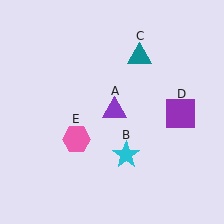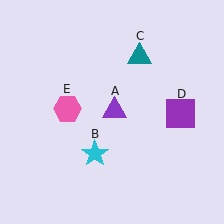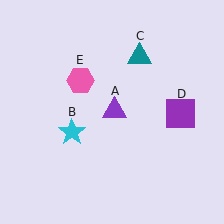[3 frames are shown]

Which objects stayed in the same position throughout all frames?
Purple triangle (object A) and teal triangle (object C) and purple square (object D) remained stationary.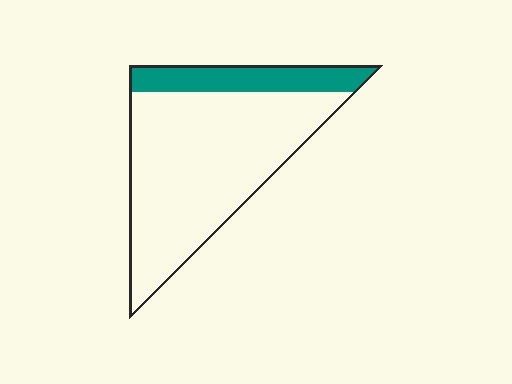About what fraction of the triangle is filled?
About one fifth (1/5).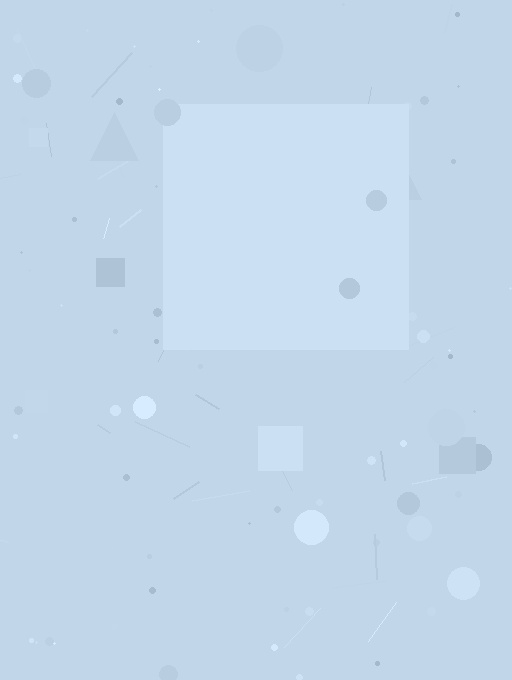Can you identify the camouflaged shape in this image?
The camouflaged shape is a square.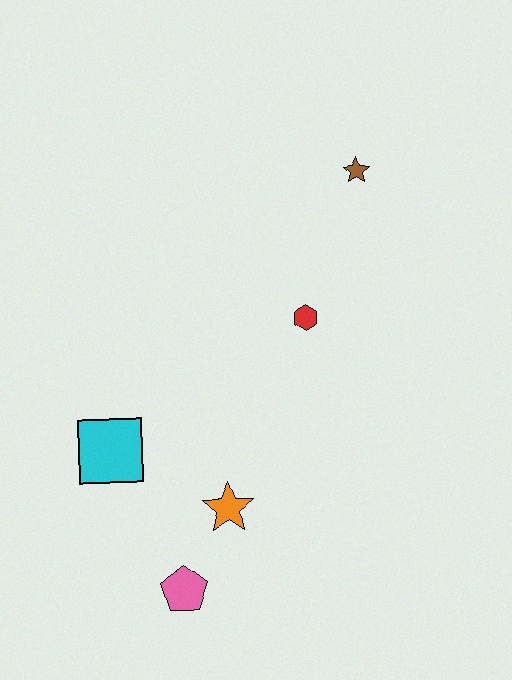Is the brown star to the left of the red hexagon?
No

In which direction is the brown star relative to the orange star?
The brown star is above the orange star.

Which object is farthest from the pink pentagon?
The brown star is farthest from the pink pentagon.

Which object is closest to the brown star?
The red hexagon is closest to the brown star.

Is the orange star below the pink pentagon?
No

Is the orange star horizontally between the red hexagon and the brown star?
No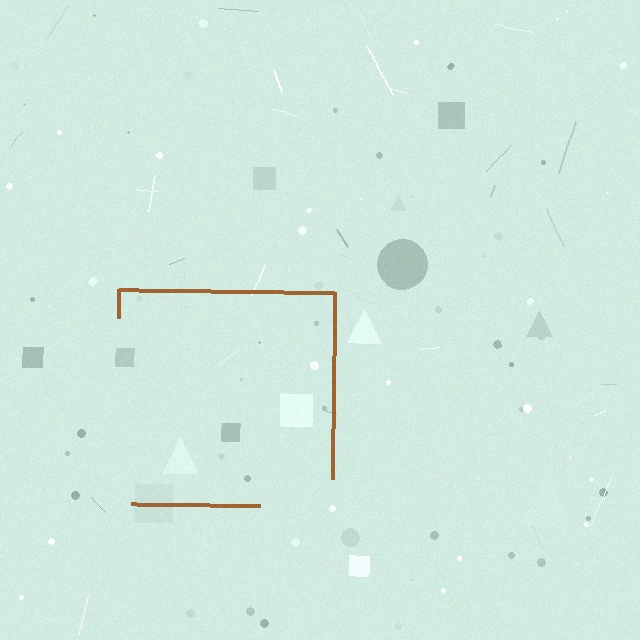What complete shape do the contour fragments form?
The contour fragments form a square.